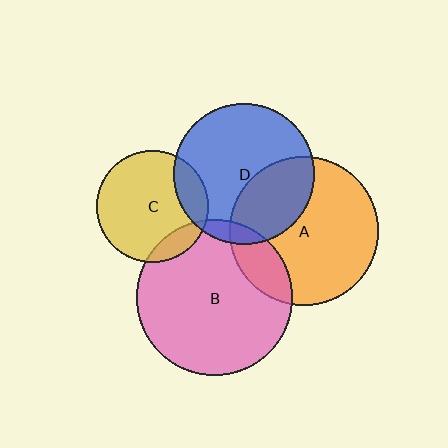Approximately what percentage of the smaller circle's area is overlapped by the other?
Approximately 5%.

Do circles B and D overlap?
Yes.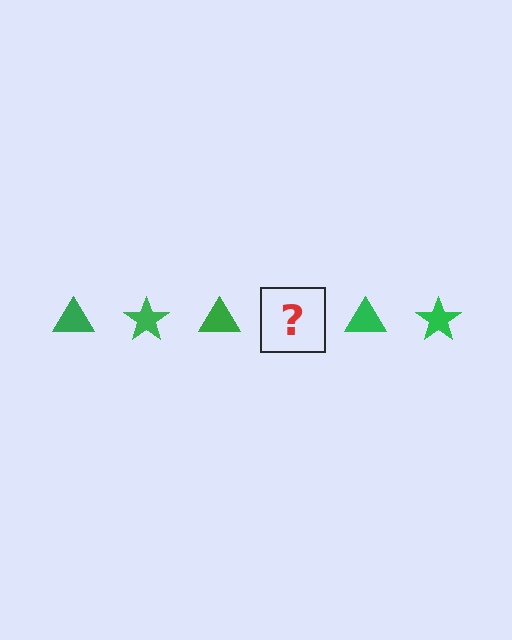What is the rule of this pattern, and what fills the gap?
The rule is that the pattern cycles through triangle, star shapes in green. The gap should be filled with a green star.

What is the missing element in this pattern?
The missing element is a green star.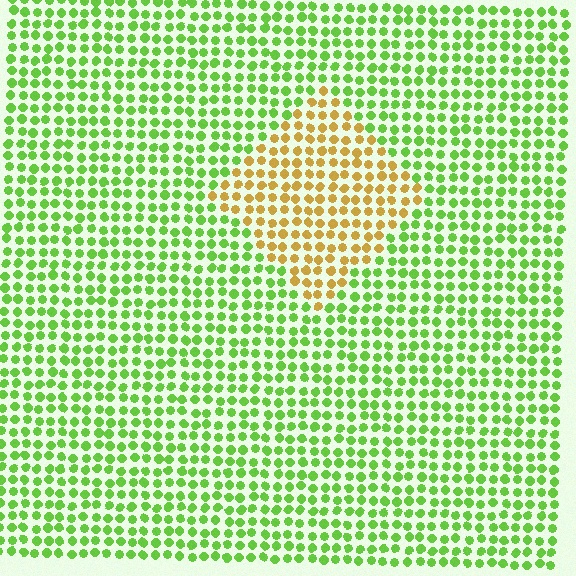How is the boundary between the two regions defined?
The boundary is defined purely by a slight shift in hue (about 61 degrees). Spacing, size, and orientation are identical on both sides.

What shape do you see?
I see a diamond.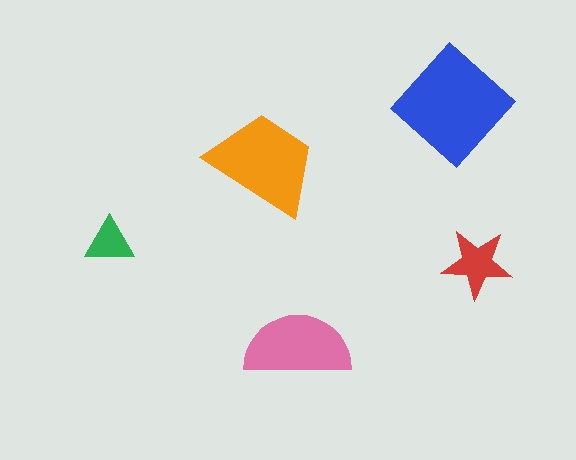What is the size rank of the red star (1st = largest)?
4th.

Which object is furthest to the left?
The green triangle is leftmost.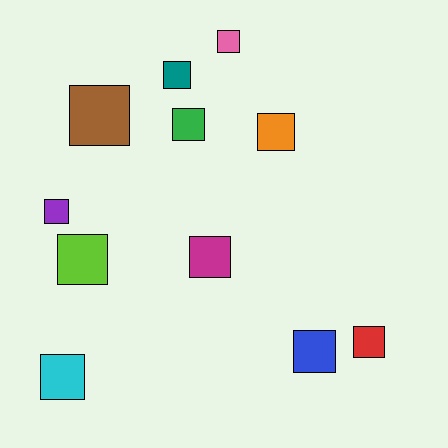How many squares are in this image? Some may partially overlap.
There are 11 squares.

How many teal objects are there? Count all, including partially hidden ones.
There is 1 teal object.